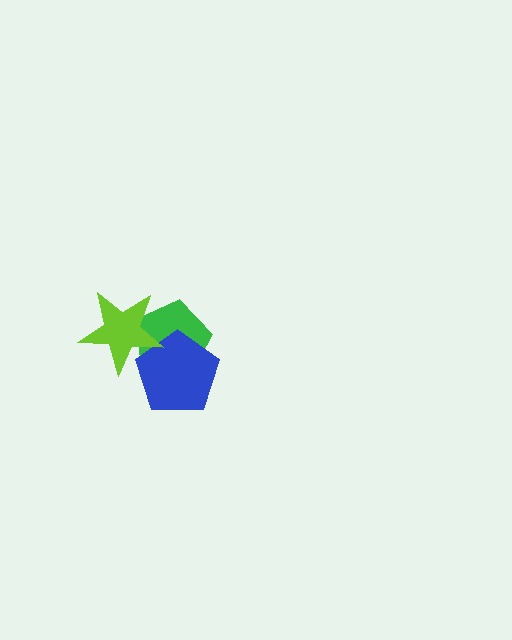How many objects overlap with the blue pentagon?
2 objects overlap with the blue pentagon.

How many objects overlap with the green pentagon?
2 objects overlap with the green pentagon.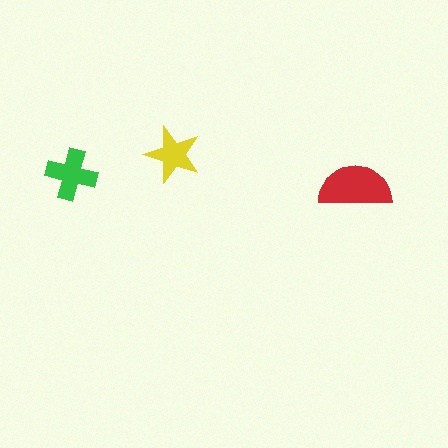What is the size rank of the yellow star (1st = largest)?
3rd.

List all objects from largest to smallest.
The red semicircle, the green cross, the yellow star.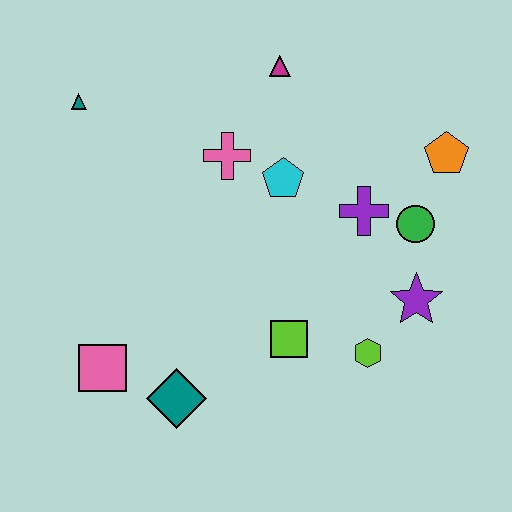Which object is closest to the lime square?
The lime hexagon is closest to the lime square.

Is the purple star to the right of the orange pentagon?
No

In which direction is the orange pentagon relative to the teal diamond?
The orange pentagon is to the right of the teal diamond.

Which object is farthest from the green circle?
The teal triangle is farthest from the green circle.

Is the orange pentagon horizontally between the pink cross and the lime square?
No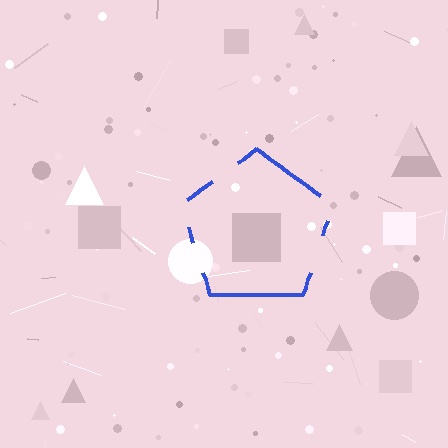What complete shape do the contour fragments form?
The contour fragments form a pentagon.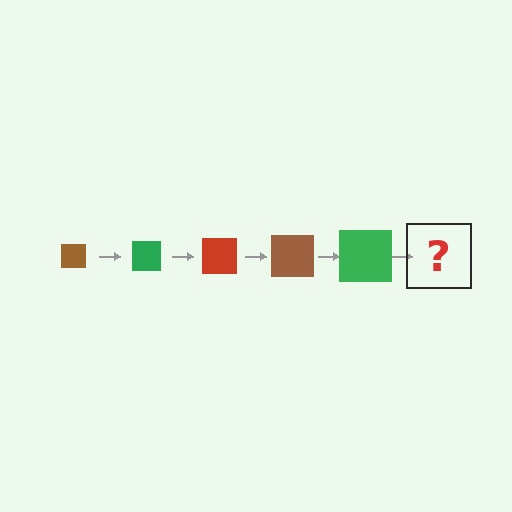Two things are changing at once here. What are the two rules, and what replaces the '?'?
The two rules are that the square grows larger each step and the color cycles through brown, green, and red. The '?' should be a red square, larger than the previous one.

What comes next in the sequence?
The next element should be a red square, larger than the previous one.